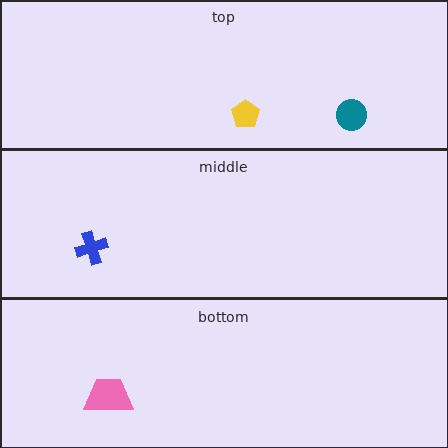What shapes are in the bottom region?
The pink trapezoid.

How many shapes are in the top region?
2.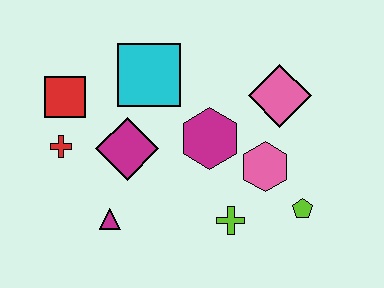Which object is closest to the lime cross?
The pink hexagon is closest to the lime cross.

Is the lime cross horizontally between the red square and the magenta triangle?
No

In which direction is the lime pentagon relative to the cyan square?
The lime pentagon is to the right of the cyan square.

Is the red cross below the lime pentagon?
No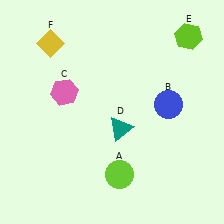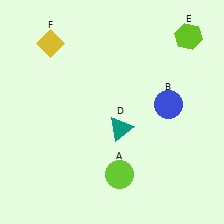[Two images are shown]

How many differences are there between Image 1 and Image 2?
There is 1 difference between the two images.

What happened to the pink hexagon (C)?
The pink hexagon (C) was removed in Image 2. It was in the top-left area of Image 1.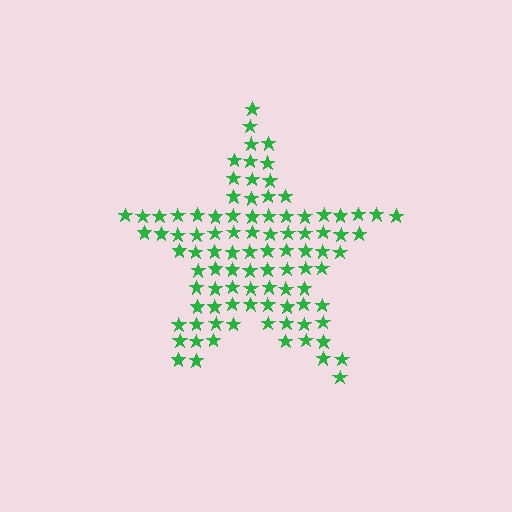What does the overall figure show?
The overall figure shows a star.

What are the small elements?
The small elements are stars.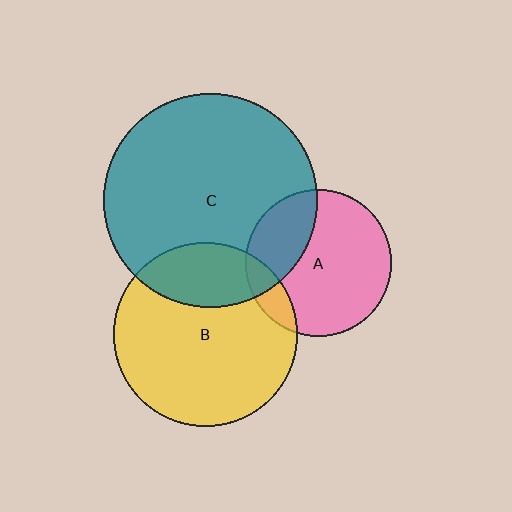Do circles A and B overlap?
Yes.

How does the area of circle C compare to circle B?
Approximately 1.4 times.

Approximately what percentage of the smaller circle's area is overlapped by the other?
Approximately 10%.